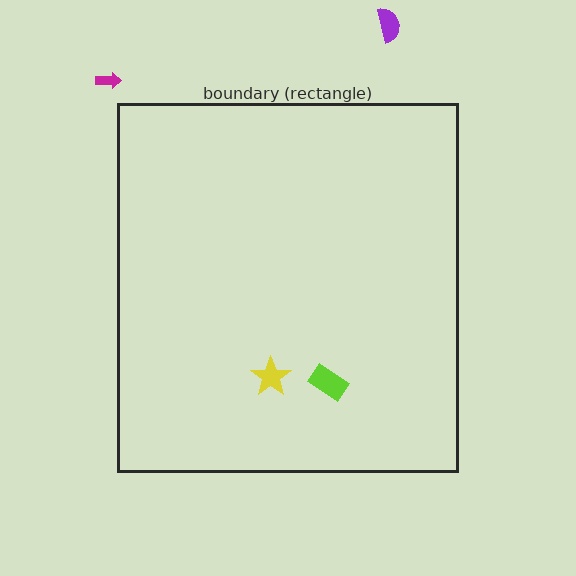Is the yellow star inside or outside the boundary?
Inside.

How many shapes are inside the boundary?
2 inside, 2 outside.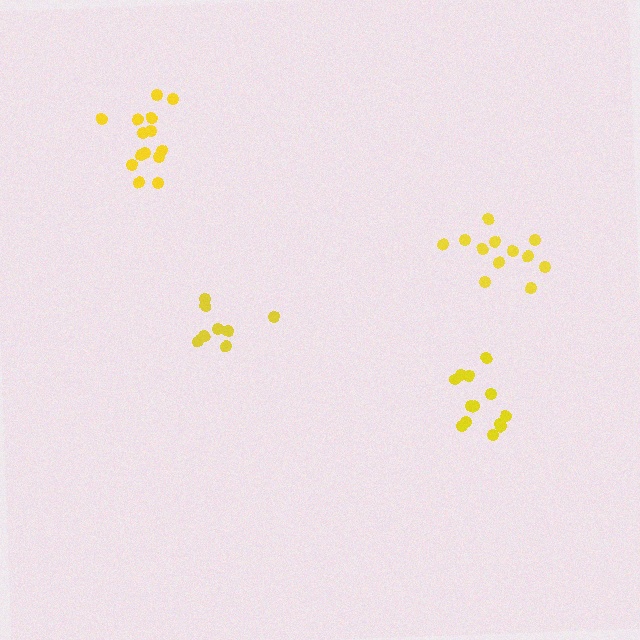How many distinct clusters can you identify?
There are 4 distinct clusters.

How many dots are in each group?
Group 1: 8 dots, Group 2: 13 dots, Group 3: 12 dots, Group 4: 14 dots (47 total).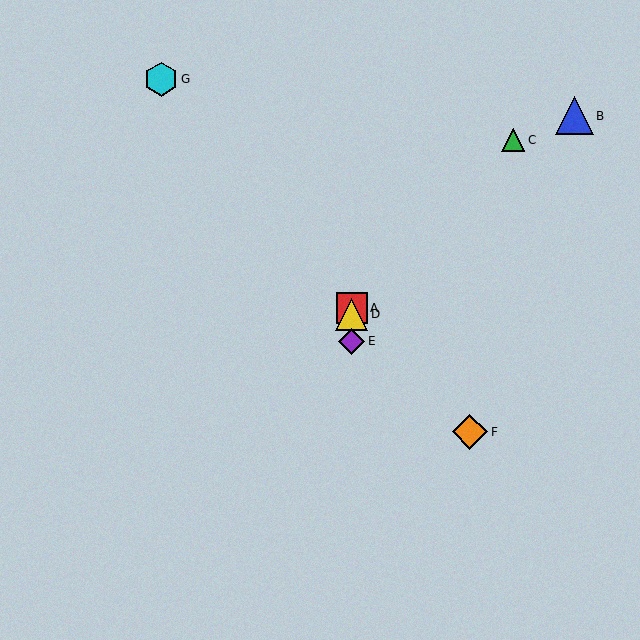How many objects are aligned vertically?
3 objects (A, D, E) are aligned vertically.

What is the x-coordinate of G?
Object G is at x≈161.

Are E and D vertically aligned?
Yes, both are at x≈352.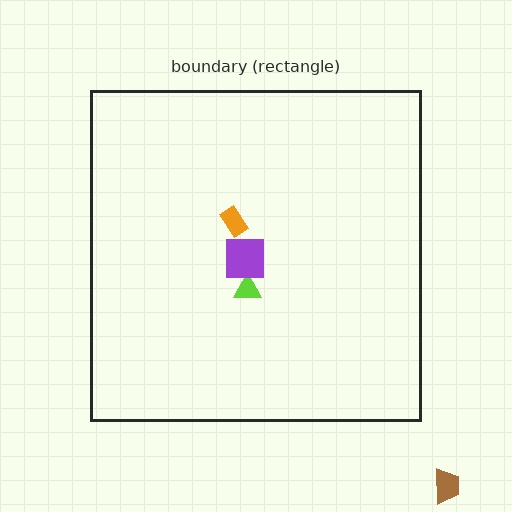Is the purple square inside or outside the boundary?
Inside.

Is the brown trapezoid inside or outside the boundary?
Outside.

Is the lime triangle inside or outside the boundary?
Inside.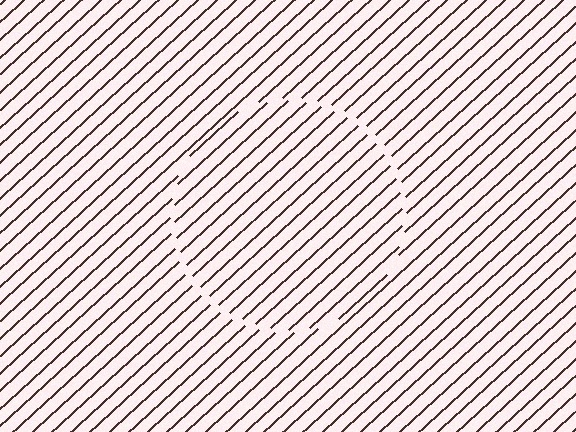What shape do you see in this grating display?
An illusory circle. The interior of the shape contains the same grating, shifted by half a period — the contour is defined by the phase discontinuity where line-ends from the inner and outer gratings abut.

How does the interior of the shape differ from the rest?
The interior of the shape contains the same grating, shifted by half a period — the contour is defined by the phase discontinuity where line-ends from the inner and outer gratings abut.